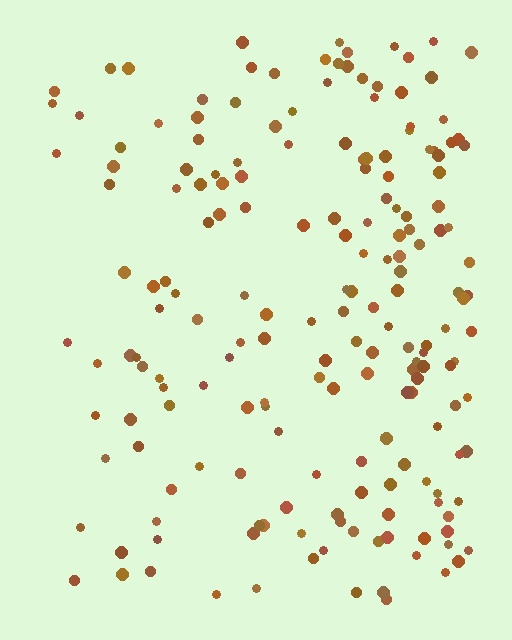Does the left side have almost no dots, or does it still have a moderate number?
Still a moderate number, just noticeably fewer than the right.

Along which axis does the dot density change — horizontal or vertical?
Horizontal.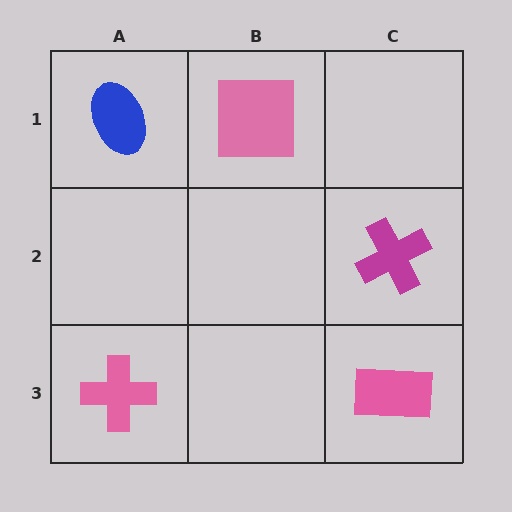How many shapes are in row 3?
2 shapes.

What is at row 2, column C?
A magenta cross.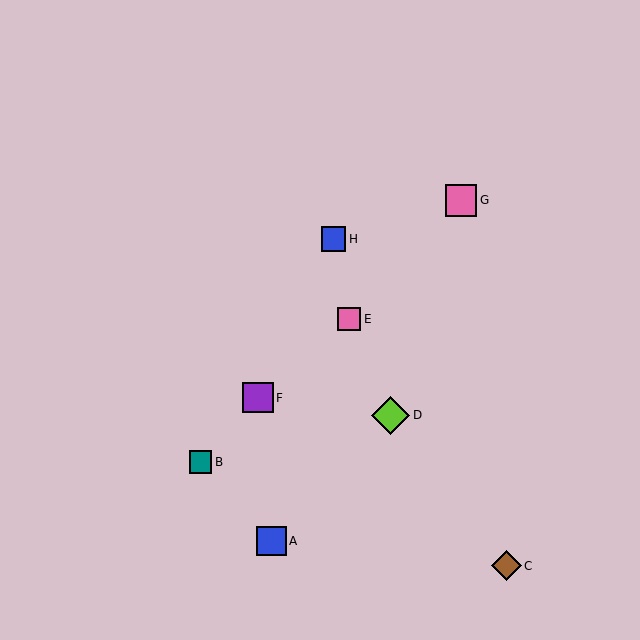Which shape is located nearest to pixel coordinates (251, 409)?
The purple square (labeled F) at (258, 398) is nearest to that location.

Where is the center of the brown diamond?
The center of the brown diamond is at (506, 566).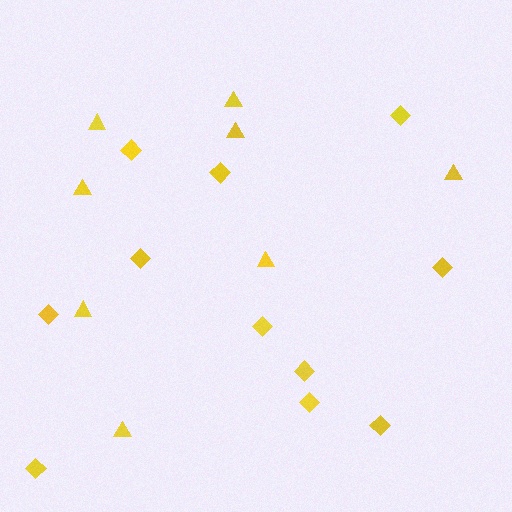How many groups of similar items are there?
There are 2 groups: one group of triangles (8) and one group of diamonds (11).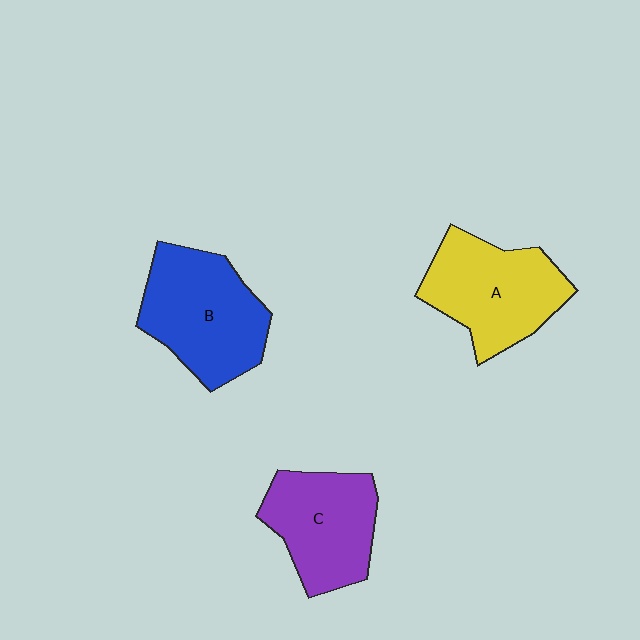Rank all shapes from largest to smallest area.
From largest to smallest: B (blue), A (yellow), C (purple).